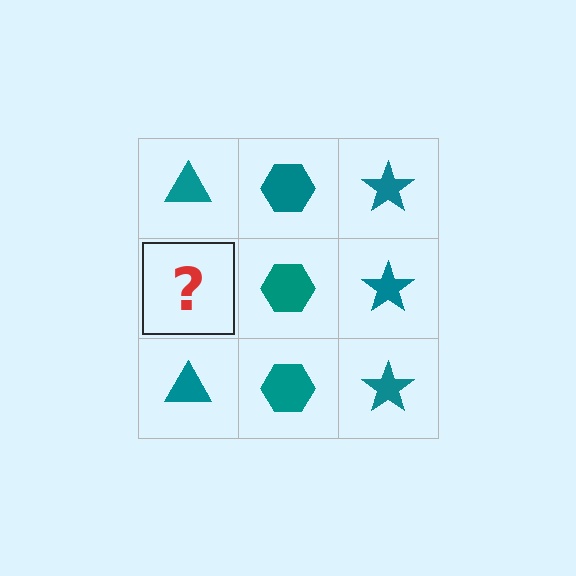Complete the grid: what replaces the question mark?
The question mark should be replaced with a teal triangle.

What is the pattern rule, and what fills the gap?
The rule is that each column has a consistent shape. The gap should be filled with a teal triangle.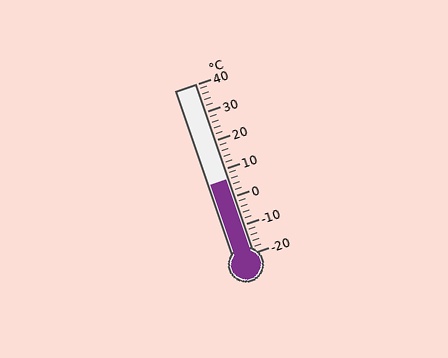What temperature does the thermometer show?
The thermometer shows approximately 6°C.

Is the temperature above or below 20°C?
The temperature is below 20°C.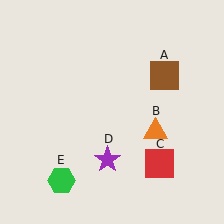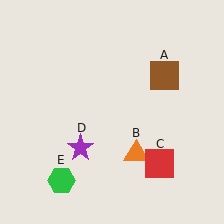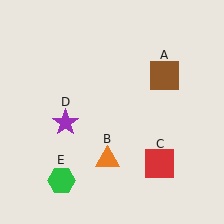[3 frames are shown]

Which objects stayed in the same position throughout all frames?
Brown square (object A) and red square (object C) and green hexagon (object E) remained stationary.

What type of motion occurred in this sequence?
The orange triangle (object B), purple star (object D) rotated clockwise around the center of the scene.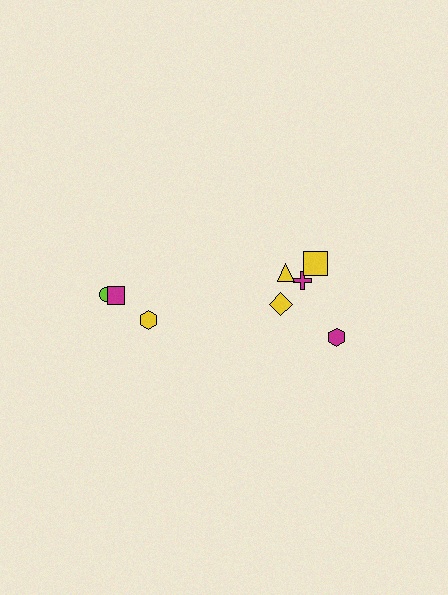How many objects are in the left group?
There are 3 objects.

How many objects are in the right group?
There are 5 objects.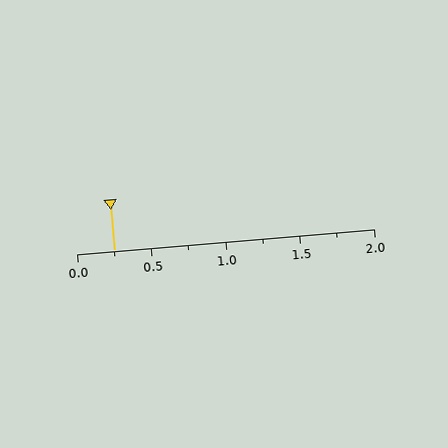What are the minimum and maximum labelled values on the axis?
The axis runs from 0.0 to 2.0.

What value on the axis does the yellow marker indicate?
The marker indicates approximately 0.25.